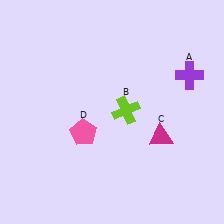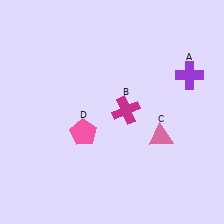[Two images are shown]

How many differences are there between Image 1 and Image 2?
There are 2 differences between the two images.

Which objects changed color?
B changed from lime to magenta. C changed from magenta to pink.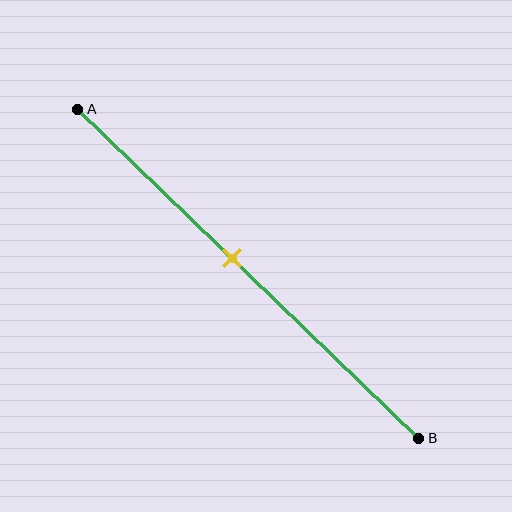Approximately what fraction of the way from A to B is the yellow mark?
The yellow mark is approximately 45% of the way from A to B.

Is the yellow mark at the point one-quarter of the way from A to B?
No, the mark is at about 45% from A, not at the 25% one-quarter point.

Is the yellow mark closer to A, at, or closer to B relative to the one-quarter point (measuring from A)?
The yellow mark is closer to point B than the one-quarter point of segment AB.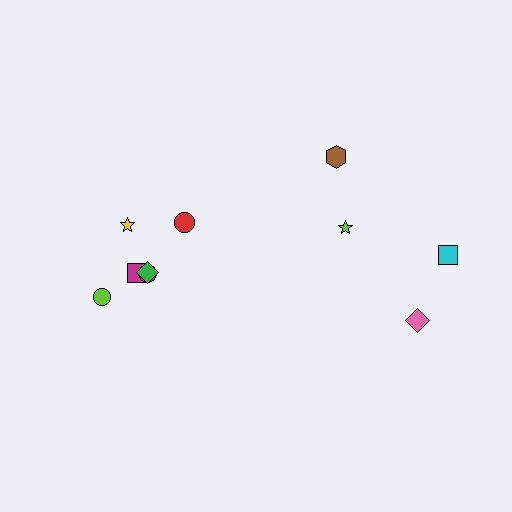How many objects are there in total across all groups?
There are 10 objects.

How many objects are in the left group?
There are 6 objects.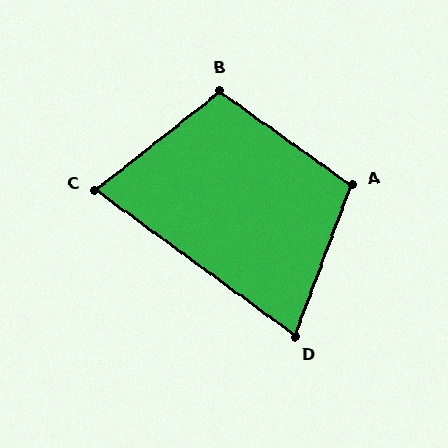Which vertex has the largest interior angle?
B, at approximately 106 degrees.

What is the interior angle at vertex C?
Approximately 75 degrees (acute).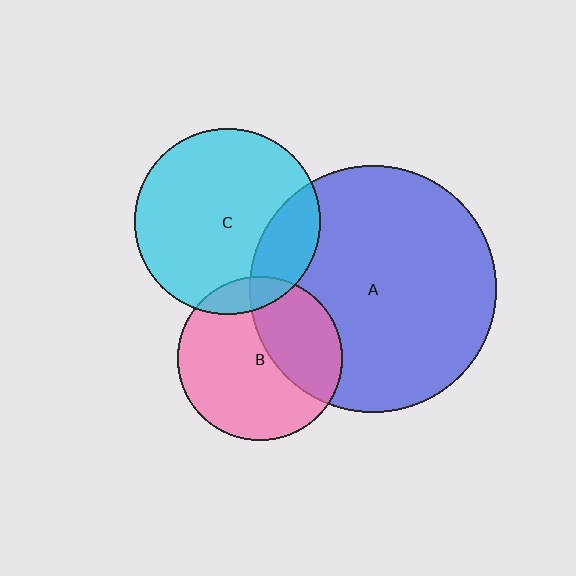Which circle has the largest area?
Circle A (blue).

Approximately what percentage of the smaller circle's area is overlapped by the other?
Approximately 20%.